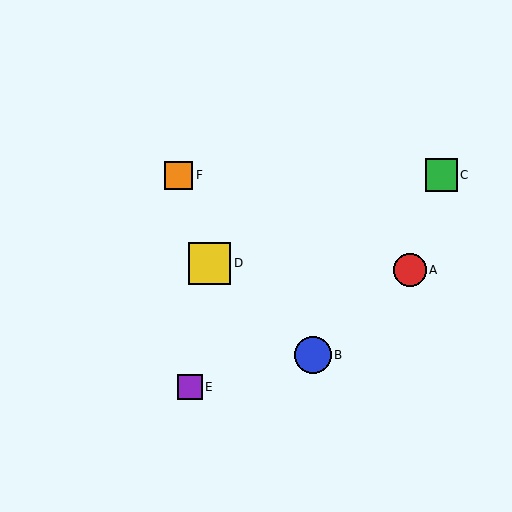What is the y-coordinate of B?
Object B is at y≈355.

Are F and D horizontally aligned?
No, F is at y≈175 and D is at y≈263.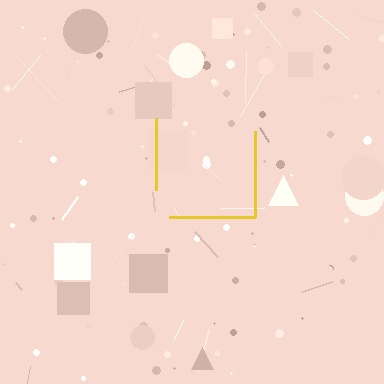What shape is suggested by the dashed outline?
The dashed outline suggests a square.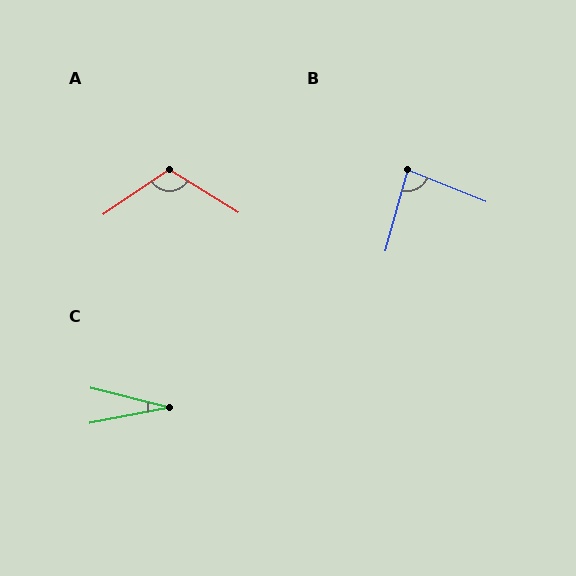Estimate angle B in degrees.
Approximately 84 degrees.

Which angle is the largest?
A, at approximately 114 degrees.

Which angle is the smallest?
C, at approximately 25 degrees.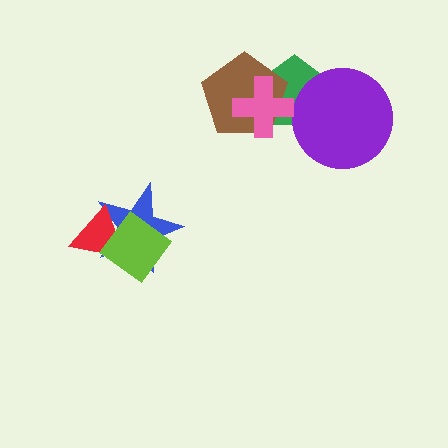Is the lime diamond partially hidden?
No, no other shape covers it.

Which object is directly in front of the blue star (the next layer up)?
The red triangle is directly in front of the blue star.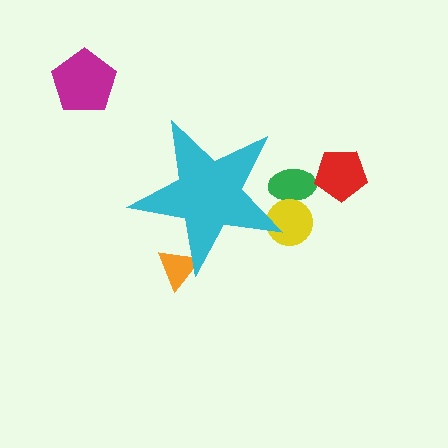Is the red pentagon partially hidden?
No, the red pentagon is fully visible.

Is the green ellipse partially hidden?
Yes, the green ellipse is partially hidden behind the cyan star.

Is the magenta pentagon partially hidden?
No, the magenta pentagon is fully visible.